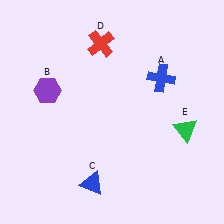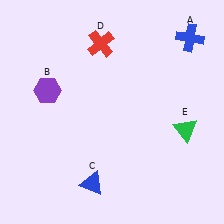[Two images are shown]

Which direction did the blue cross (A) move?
The blue cross (A) moved up.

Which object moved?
The blue cross (A) moved up.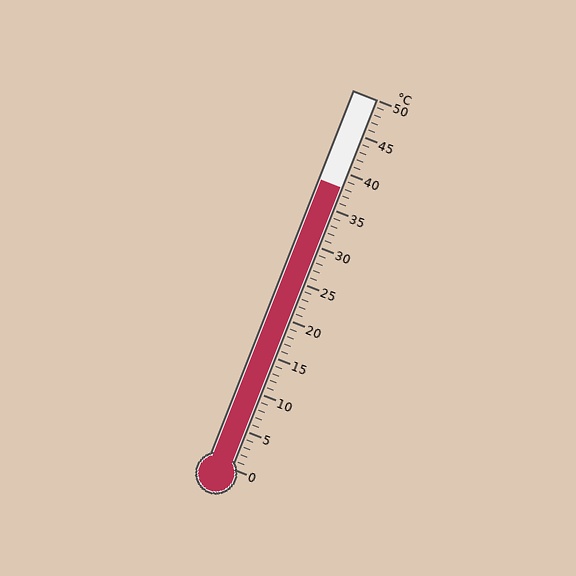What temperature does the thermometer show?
The thermometer shows approximately 38°C.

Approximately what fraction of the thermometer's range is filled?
The thermometer is filled to approximately 75% of its range.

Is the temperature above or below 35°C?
The temperature is above 35°C.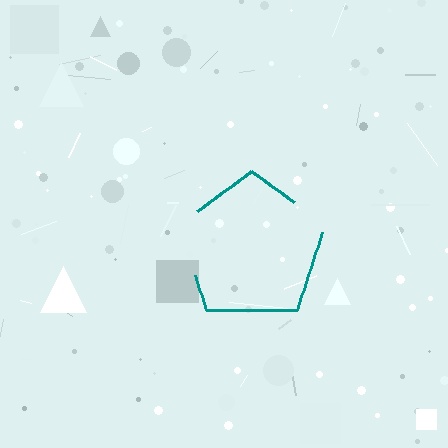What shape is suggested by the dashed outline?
The dashed outline suggests a pentagon.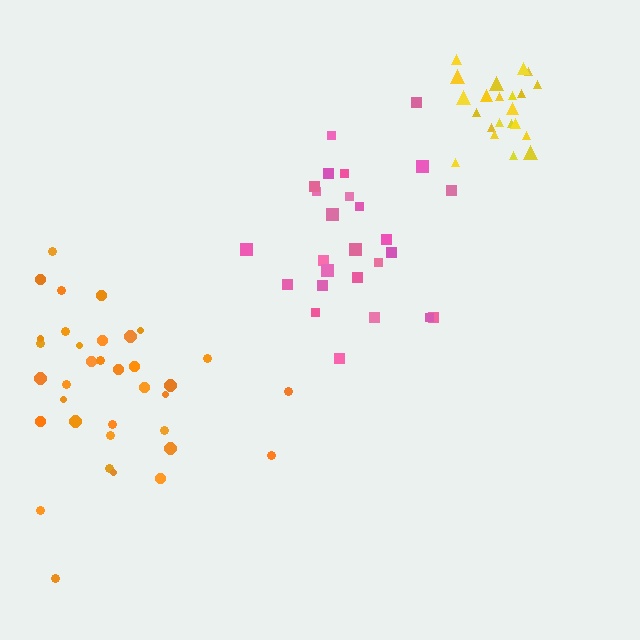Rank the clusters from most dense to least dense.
yellow, pink, orange.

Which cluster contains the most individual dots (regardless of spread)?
Orange (35).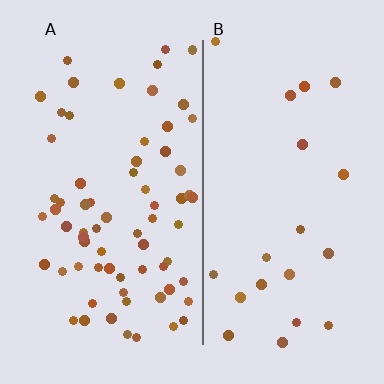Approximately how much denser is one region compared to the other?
Approximately 3.3× — region A over region B.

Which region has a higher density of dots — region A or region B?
A (the left).